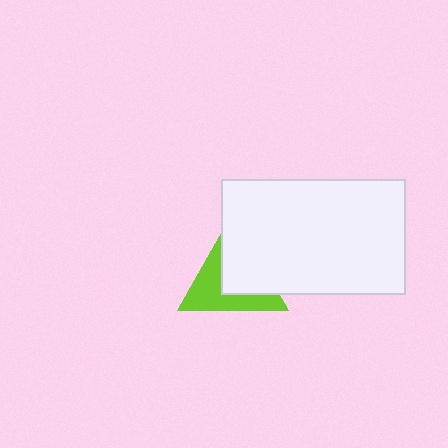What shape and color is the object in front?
The object in front is a white rectangle.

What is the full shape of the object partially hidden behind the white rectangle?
The partially hidden object is a lime triangle.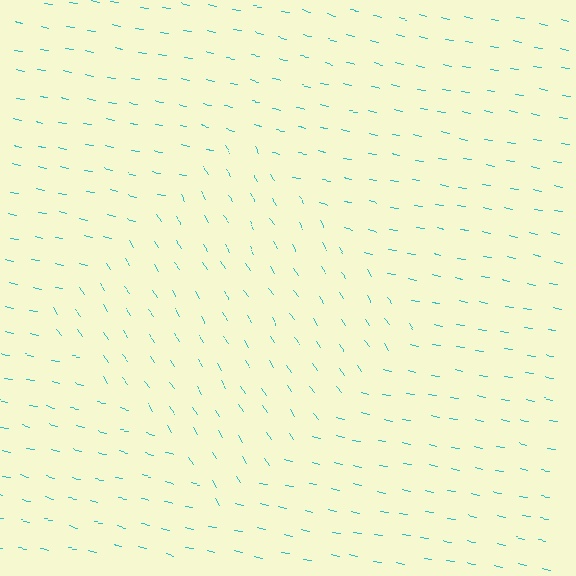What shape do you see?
I see a diamond.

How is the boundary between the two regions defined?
The boundary is defined purely by a change in line orientation (approximately 45 degrees difference). All lines are the same color and thickness.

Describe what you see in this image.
The image is filled with small cyan line segments. A diamond region in the image has lines oriented differently from the surrounding lines, creating a visible texture boundary.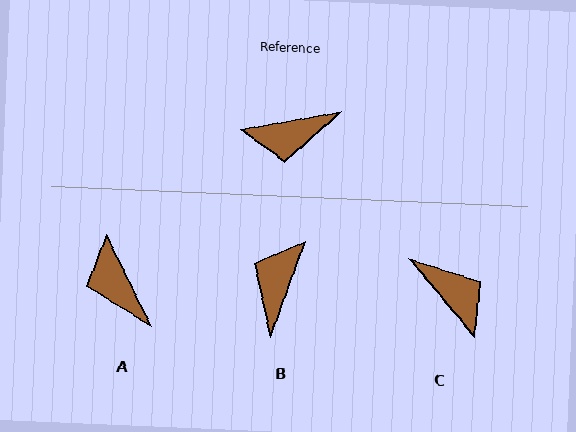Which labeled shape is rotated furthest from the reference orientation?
C, about 120 degrees away.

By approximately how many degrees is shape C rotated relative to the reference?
Approximately 120 degrees counter-clockwise.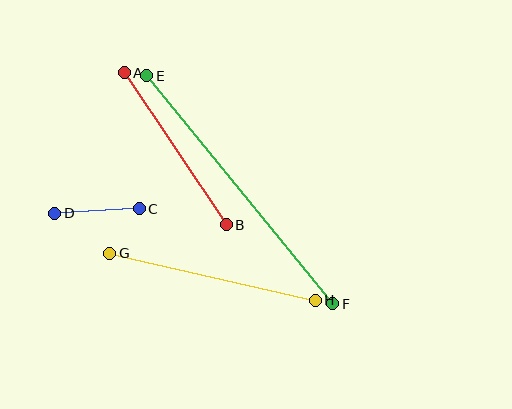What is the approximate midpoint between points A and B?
The midpoint is at approximately (175, 149) pixels.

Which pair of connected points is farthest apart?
Points E and F are farthest apart.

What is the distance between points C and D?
The distance is approximately 85 pixels.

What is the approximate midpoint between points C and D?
The midpoint is at approximately (97, 211) pixels.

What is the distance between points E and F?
The distance is approximately 295 pixels.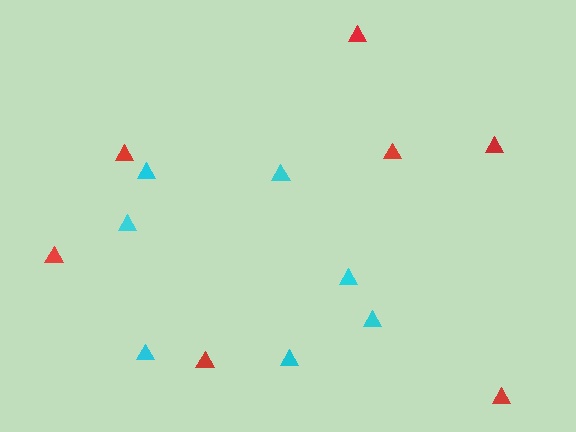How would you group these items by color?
There are 2 groups: one group of red triangles (7) and one group of cyan triangles (7).